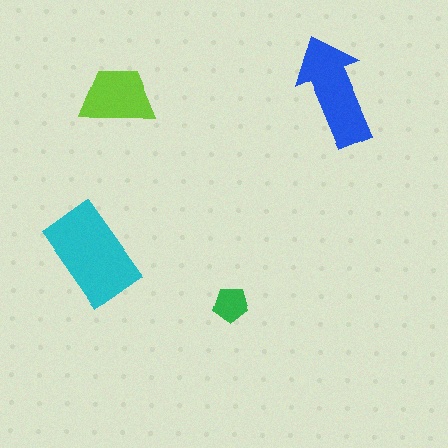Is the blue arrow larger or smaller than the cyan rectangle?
Smaller.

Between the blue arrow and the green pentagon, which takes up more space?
The blue arrow.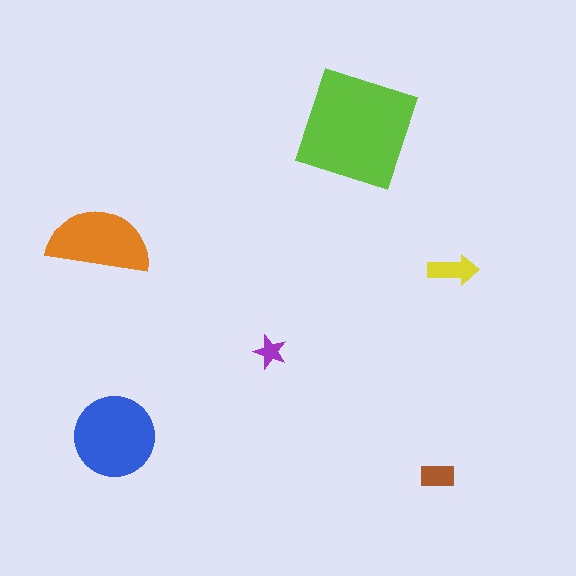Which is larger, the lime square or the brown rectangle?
The lime square.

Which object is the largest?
The lime square.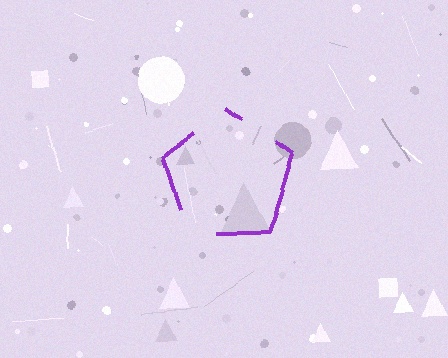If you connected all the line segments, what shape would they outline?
They would outline a pentagon.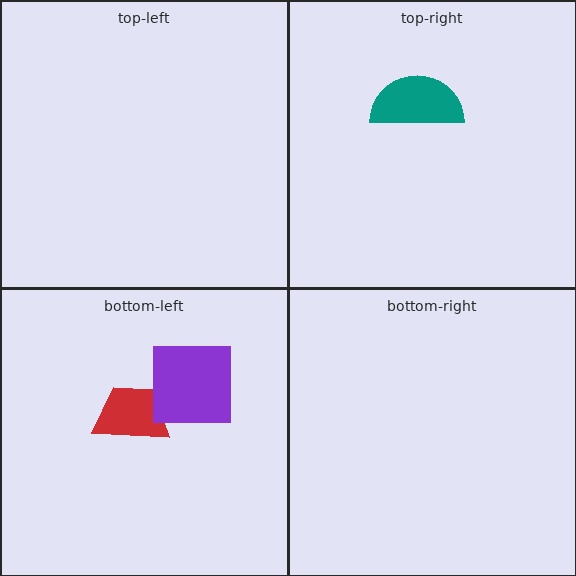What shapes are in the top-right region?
The teal semicircle.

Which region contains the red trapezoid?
The bottom-left region.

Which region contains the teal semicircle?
The top-right region.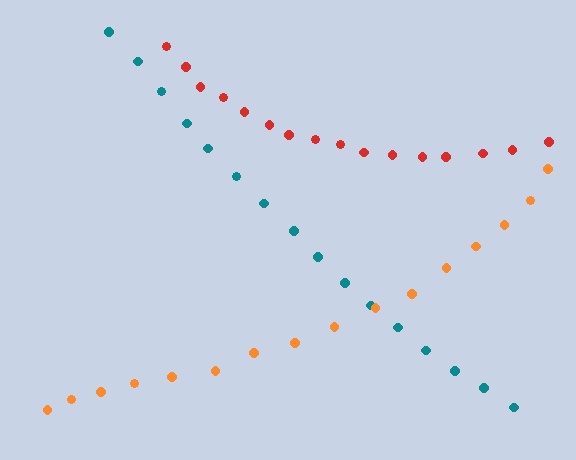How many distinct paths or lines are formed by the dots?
There are 3 distinct paths.